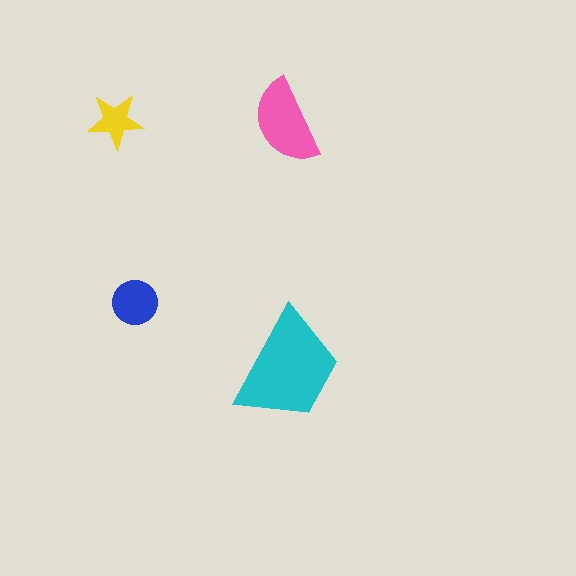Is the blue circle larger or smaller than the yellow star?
Larger.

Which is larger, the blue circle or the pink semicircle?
The pink semicircle.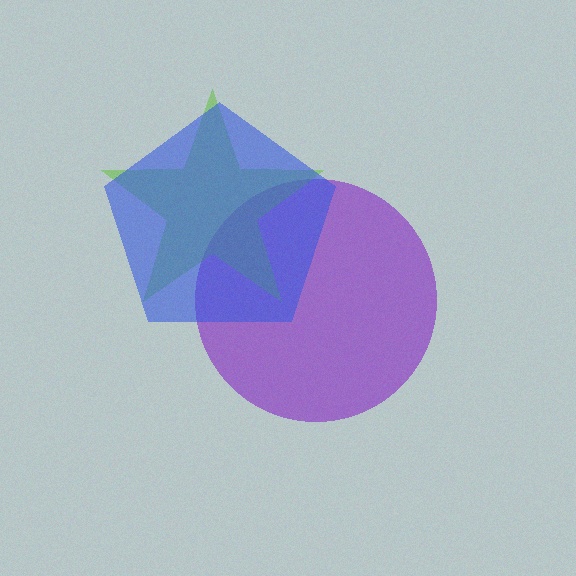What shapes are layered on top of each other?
The layered shapes are: a purple circle, a lime star, a blue pentagon.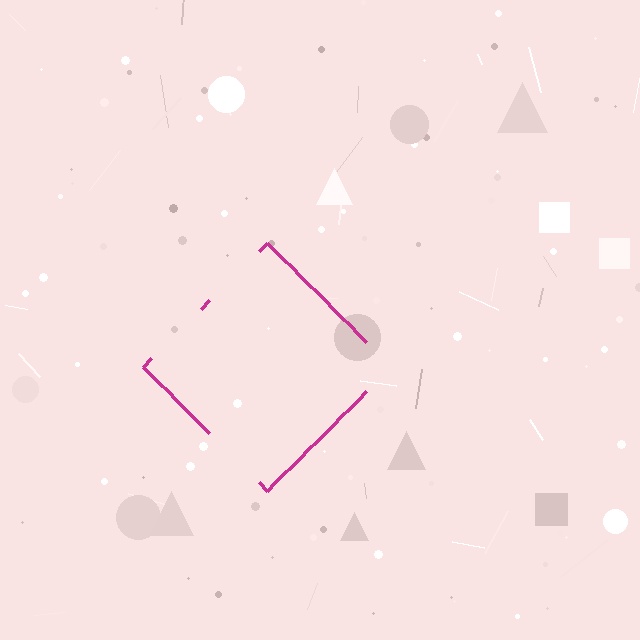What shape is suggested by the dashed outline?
The dashed outline suggests a diamond.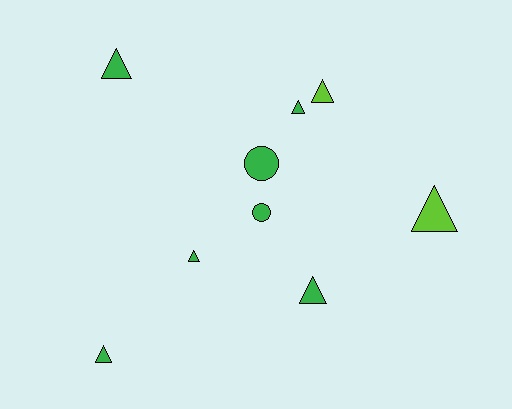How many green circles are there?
There are 2 green circles.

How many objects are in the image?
There are 9 objects.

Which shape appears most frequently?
Triangle, with 7 objects.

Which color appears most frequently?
Green, with 7 objects.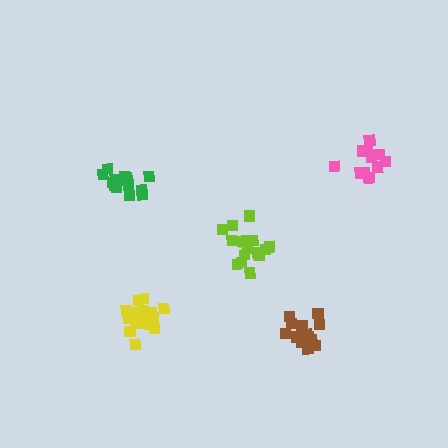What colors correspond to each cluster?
The clusters are colored: brown, pink, yellow, lime, green.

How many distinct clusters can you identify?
There are 5 distinct clusters.